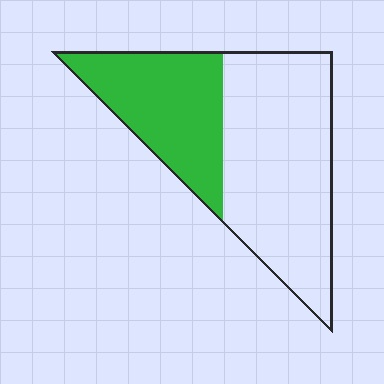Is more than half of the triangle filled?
No.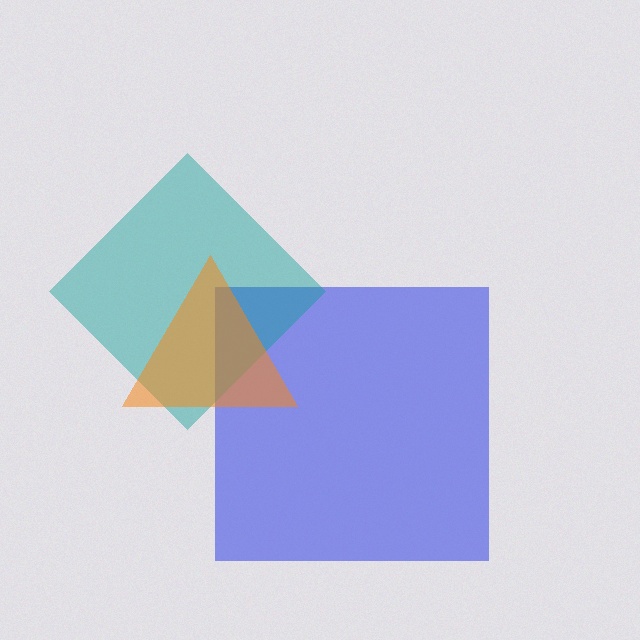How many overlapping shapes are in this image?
There are 3 overlapping shapes in the image.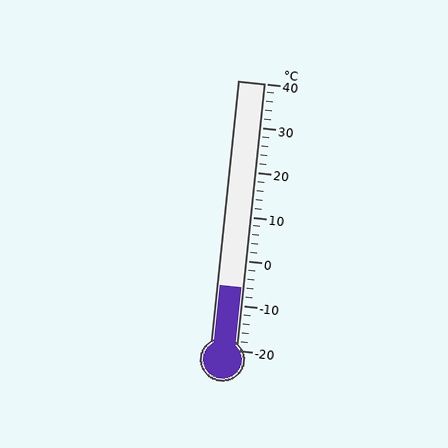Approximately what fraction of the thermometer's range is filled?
The thermometer is filled to approximately 25% of its range.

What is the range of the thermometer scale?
The thermometer scale ranges from -20°C to 40°C.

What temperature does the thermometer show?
The thermometer shows approximately -6°C.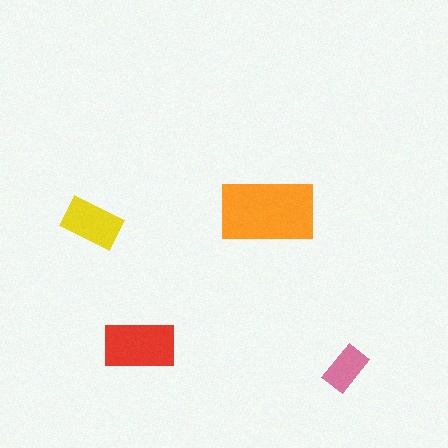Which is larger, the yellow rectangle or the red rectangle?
The red one.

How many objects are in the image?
There are 4 objects in the image.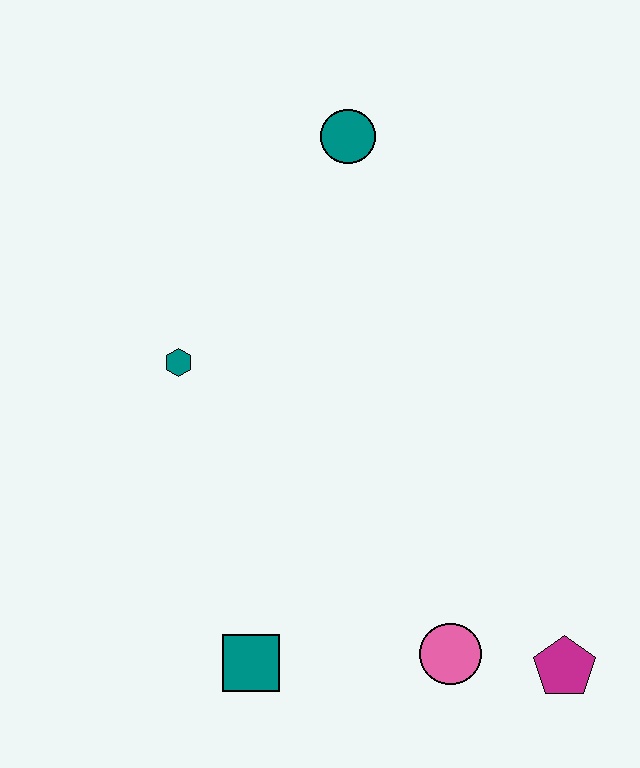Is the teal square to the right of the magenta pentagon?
No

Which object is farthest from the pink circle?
The teal circle is farthest from the pink circle.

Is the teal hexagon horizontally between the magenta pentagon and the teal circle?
No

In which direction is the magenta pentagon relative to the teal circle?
The magenta pentagon is below the teal circle.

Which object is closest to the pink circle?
The magenta pentagon is closest to the pink circle.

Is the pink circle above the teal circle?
No